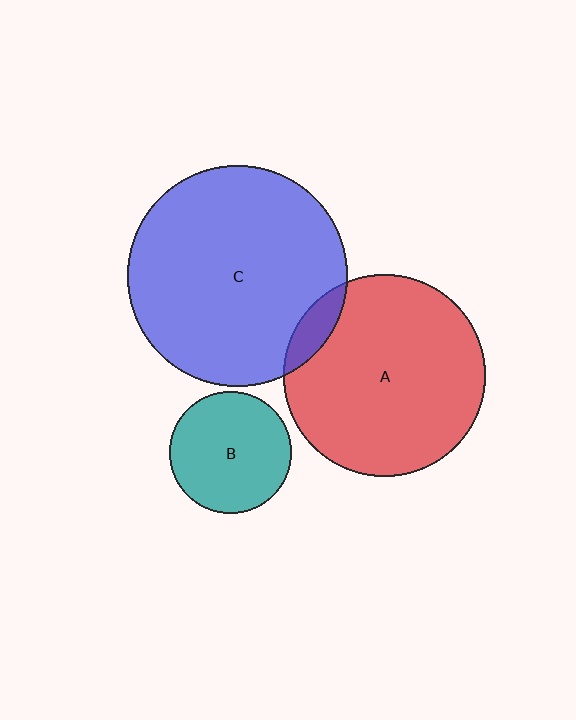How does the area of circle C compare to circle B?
Approximately 3.3 times.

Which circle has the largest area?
Circle C (blue).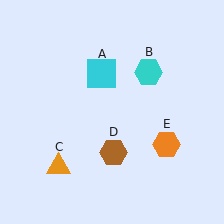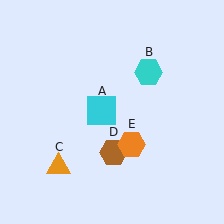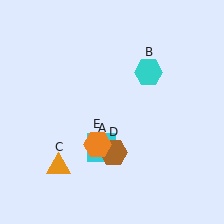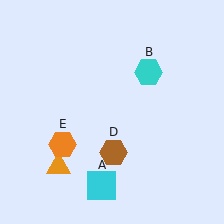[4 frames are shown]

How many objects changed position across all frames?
2 objects changed position: cyan square (object A), orange hexagon (object E).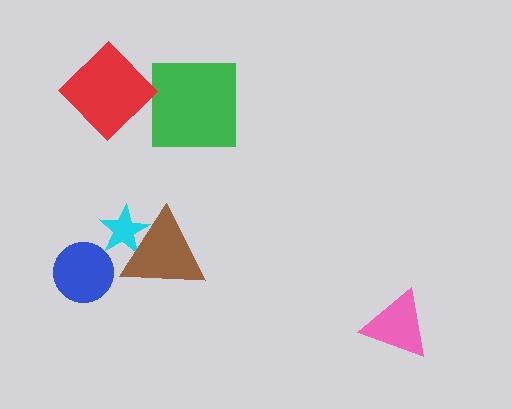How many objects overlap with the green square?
0 objects overlap with the green square.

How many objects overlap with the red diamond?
0 objects overlap with the red diamond.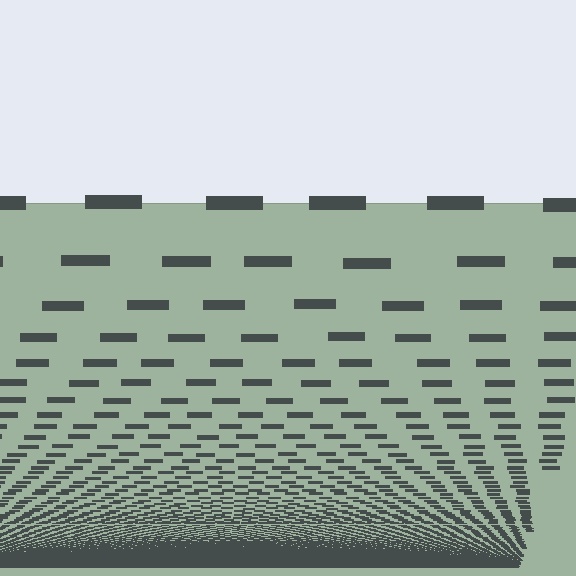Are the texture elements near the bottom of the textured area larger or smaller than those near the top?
Smaller. The gradient is inverted — elements near the bottom are smaller and denser.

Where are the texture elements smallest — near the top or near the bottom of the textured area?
Near the bottom.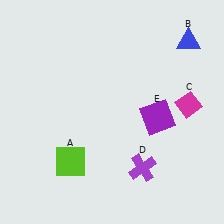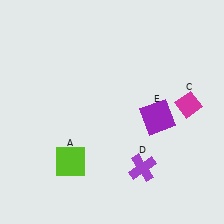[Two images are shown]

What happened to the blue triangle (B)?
The blue triangle (B) was removed in Image 2. It was in the top-right area of Image 1.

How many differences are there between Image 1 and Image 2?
There is 1 difference between the two images.